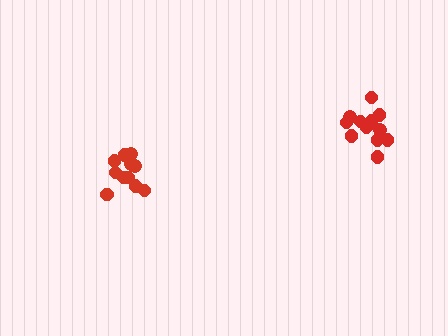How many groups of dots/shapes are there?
There are 2 groups.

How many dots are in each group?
Group 1: 12 dots, Group 2: 11 dots (23 total).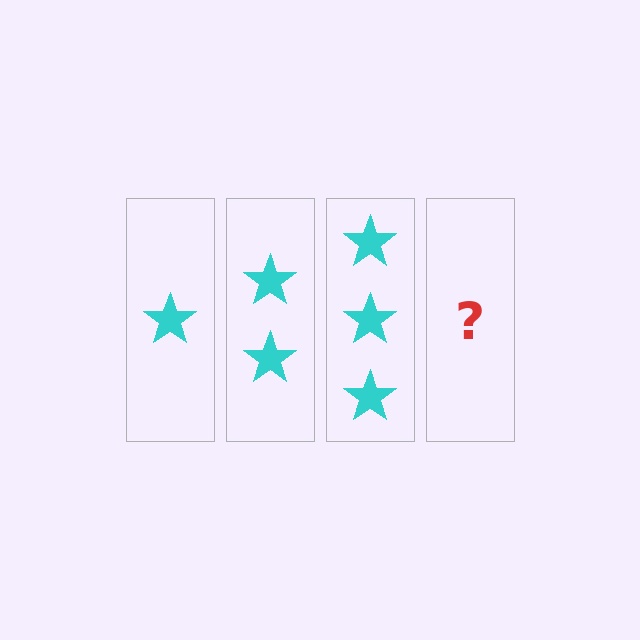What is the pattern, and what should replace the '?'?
The pattern is that each step adds one more star. The '?' should be 4 stars.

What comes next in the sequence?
The next element should be 4 stars.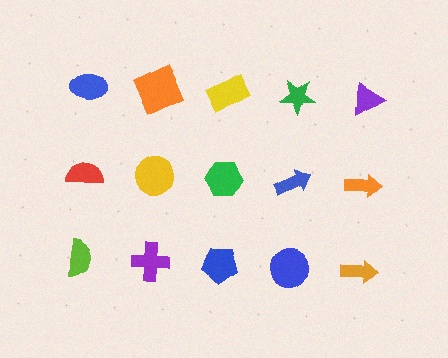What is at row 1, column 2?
An orange square.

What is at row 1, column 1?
A blue ellipse.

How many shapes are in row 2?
5 shapes.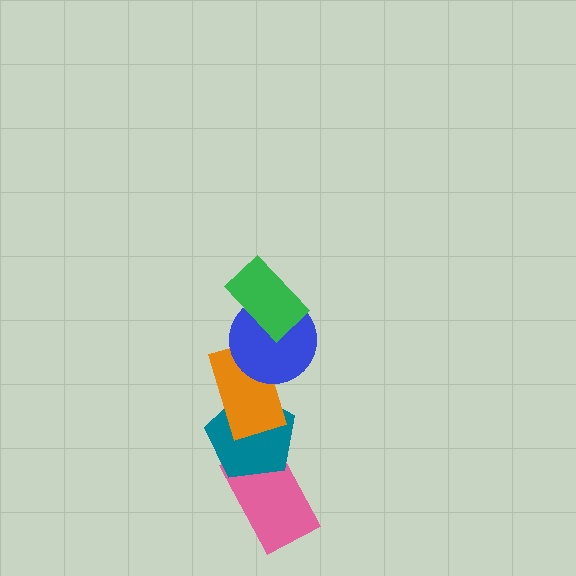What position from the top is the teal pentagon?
The teal pentagon is 4th from the top.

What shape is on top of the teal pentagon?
The orange rectangle is on top of the teal pentagon.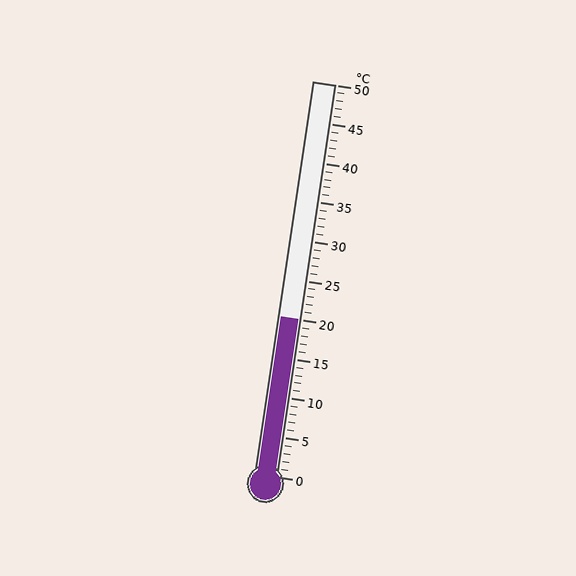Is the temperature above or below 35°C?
The temperature is below 35°C.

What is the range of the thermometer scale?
The thermometer scale ranges from 0°C to 50°C.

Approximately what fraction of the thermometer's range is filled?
The thermometer is filled to approximately 40% of its range.